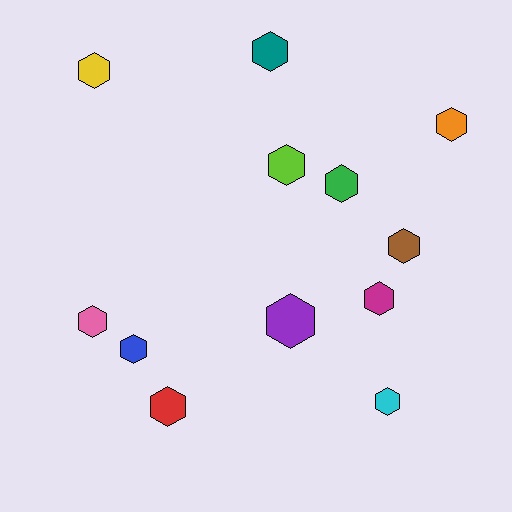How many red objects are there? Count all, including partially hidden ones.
There is 1 red object.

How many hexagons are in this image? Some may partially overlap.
There are 12 hexagons.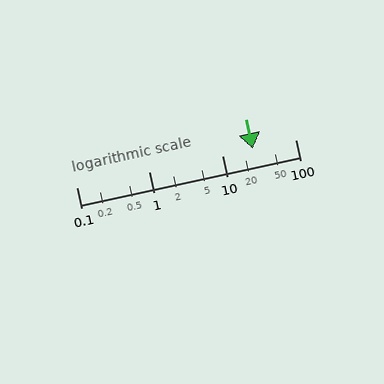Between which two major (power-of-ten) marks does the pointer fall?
The pointer is between 10 and 100.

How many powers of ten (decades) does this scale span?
The scale spans 3 decades, from 0.1 to 100.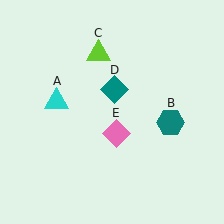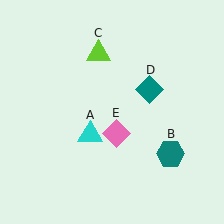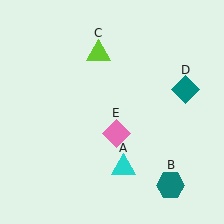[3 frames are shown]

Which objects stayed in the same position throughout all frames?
Lime triangle (object C) and pink diamond (object E) remained stationary.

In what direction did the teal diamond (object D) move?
The teal diamond (object D) moved right.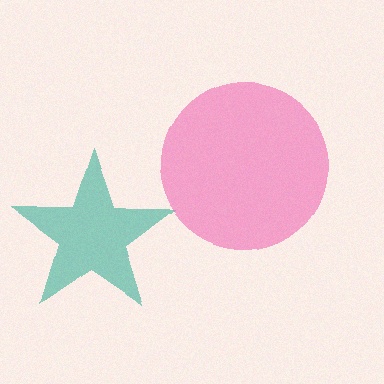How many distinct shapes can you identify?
There are 2 distinct shapes: a teal star, a pink circle.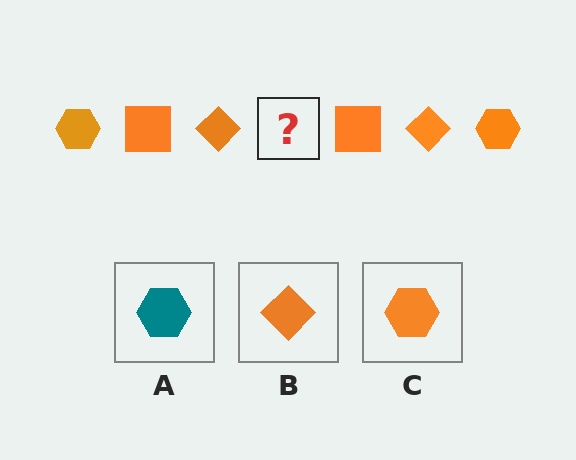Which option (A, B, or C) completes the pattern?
C.